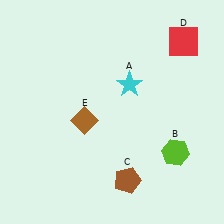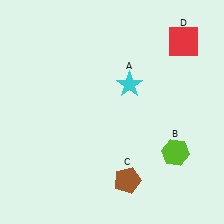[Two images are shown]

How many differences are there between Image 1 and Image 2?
There is 1 difference between the two images.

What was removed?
The brown diamond (E) was removed in Image 2.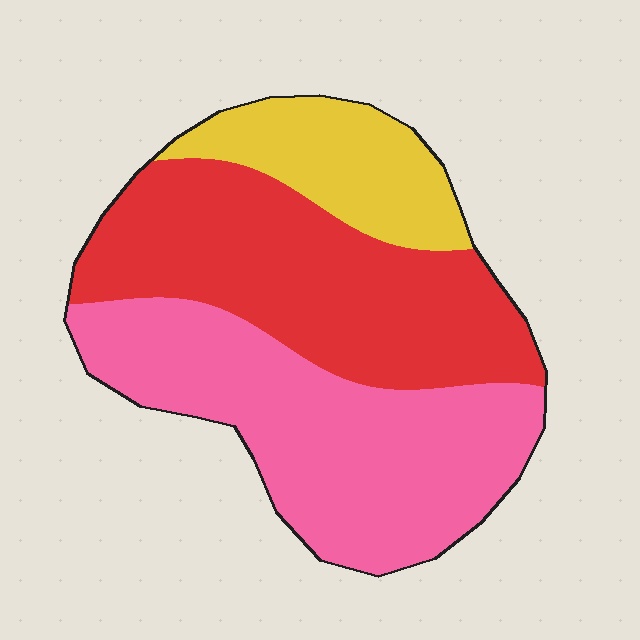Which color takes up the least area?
Yellow, at roughly 15%.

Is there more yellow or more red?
Red.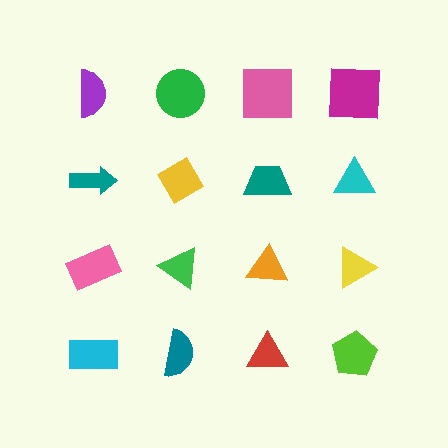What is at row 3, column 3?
An orange triangle.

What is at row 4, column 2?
A teal semicircle.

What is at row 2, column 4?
A cyan triangle.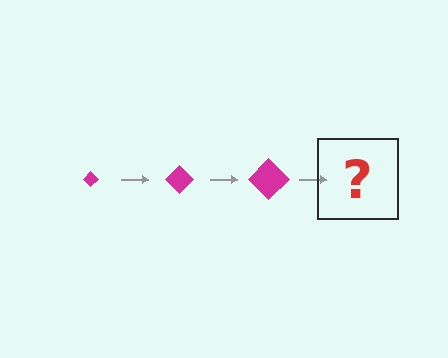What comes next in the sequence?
The next element should be a magenta diamond, larger than the previous one.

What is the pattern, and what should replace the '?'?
The pattern is that the diamond gets progressively larger each step. The '?' should be a magenta diamond, larger than the previous one.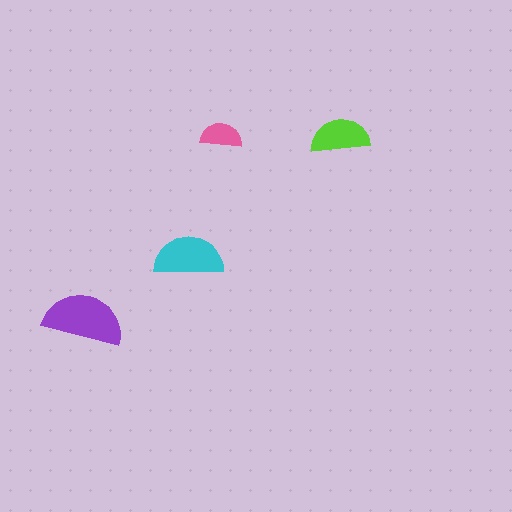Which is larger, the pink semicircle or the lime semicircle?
The lime one.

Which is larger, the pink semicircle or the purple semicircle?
The purple one.